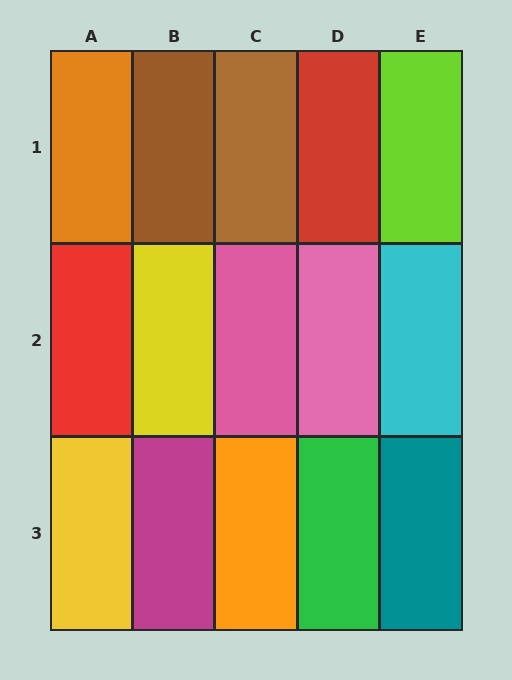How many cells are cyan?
1 cell is cyan.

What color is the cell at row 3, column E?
Teal.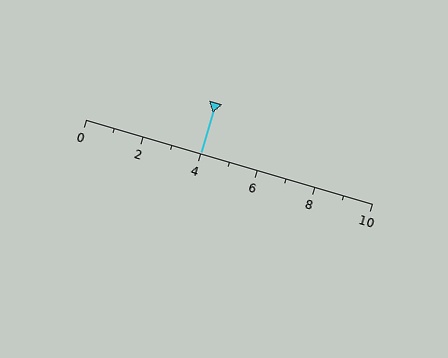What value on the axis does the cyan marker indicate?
The marker indicates approximately 4.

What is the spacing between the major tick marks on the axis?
The major ticks are spaced 2 apart.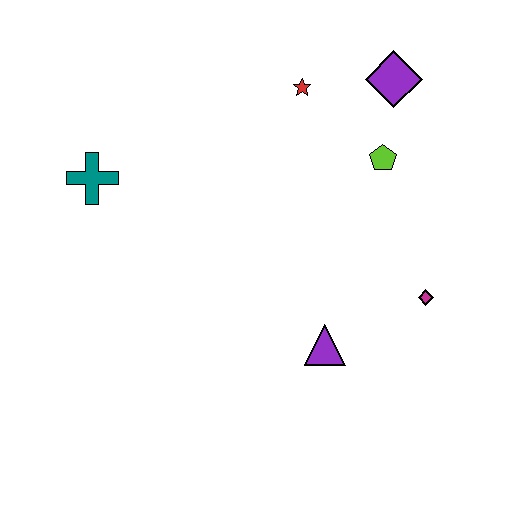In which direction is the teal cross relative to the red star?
The teal cross is to the left of the red star.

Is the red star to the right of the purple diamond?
No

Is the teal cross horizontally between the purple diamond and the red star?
No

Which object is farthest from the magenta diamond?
The teal cross is farthest from the magenta diamond.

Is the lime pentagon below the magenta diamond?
No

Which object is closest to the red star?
The purple diamond is closest to the red star.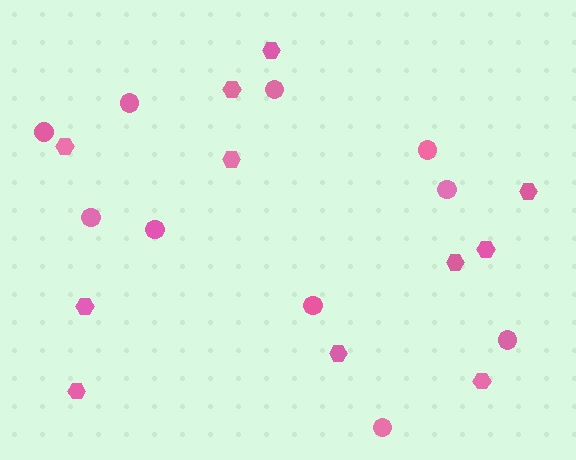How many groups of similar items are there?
There are 2 groups: one group of circles (10) and one group of hexagons (11).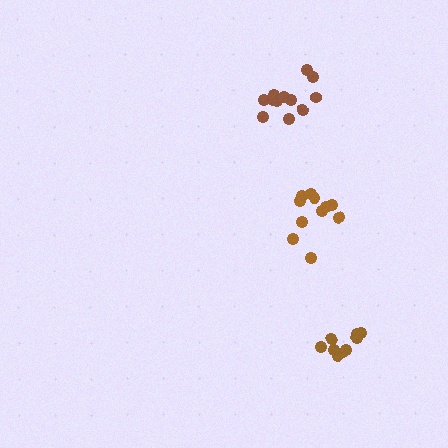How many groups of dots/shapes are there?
There are 3 groups.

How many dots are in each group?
Group 1: 11 dots, Group 2: 12 dots, Group 3: 9 dots (32 total).